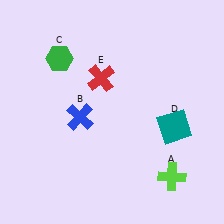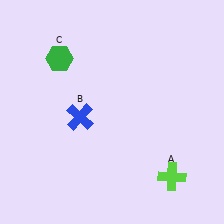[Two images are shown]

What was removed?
The red cross (E), the teal square (D) were removed in Image 2.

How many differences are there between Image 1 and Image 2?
There are 2 differences between the two images.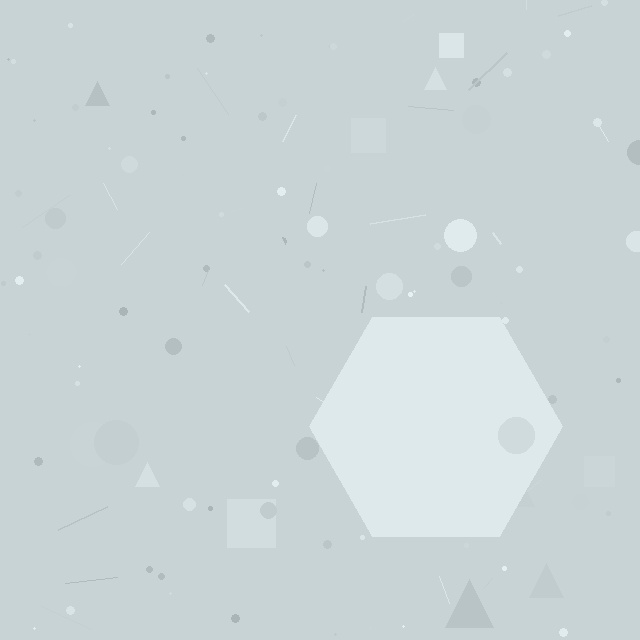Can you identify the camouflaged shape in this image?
The camouflaged shape is a hexagon.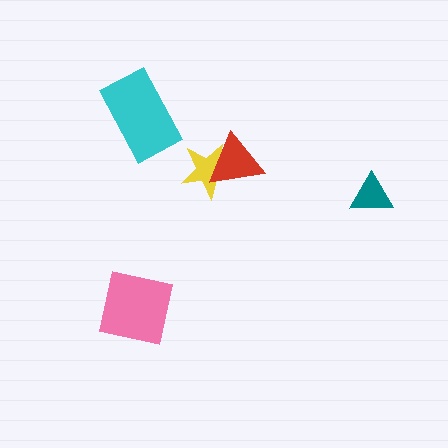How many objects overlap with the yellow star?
1 object overlaps with the yellow star.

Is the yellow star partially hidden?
Yes, it is partially covered by another shape.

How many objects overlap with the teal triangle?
0 objects overlap with the teal triangle.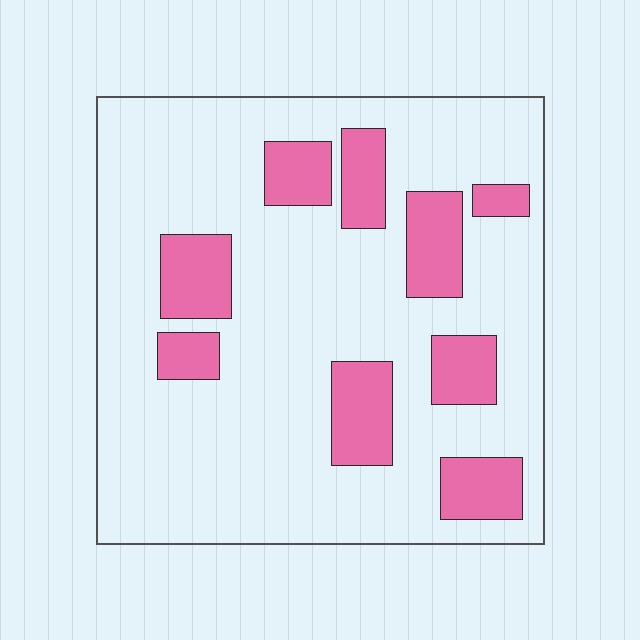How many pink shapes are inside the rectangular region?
9.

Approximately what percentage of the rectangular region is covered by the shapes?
Approximately 20%.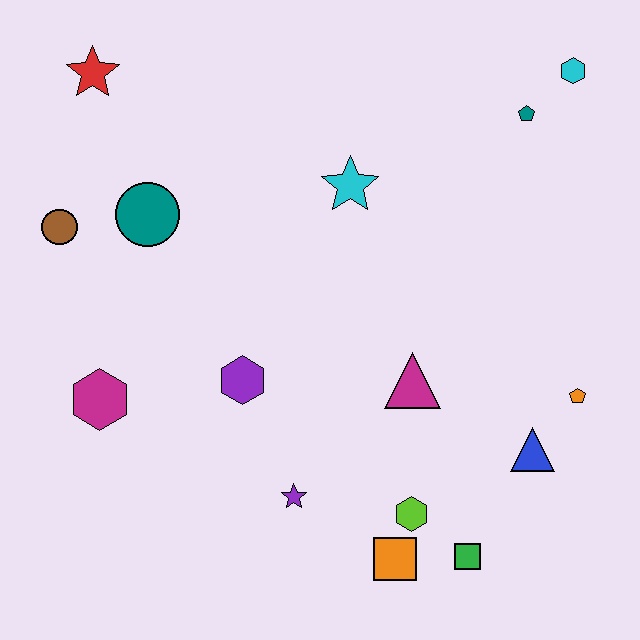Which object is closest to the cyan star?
The teal pentagon is closest to the cyan star.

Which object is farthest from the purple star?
The cyan hexagon is farthest from the purple star.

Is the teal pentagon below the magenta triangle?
No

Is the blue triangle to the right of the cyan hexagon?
No